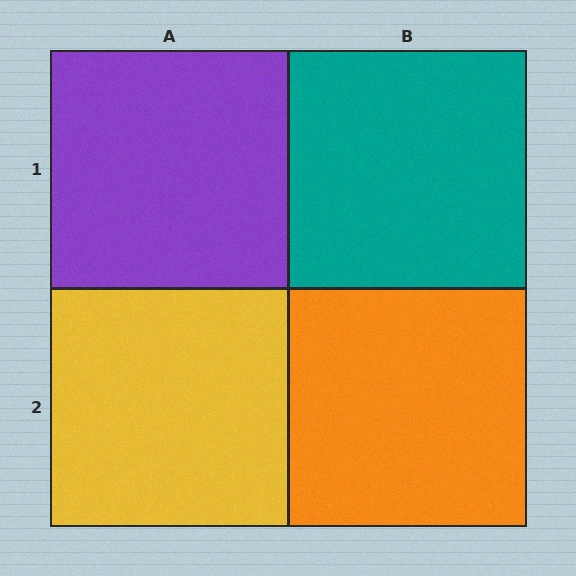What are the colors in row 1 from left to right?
Purple, teal.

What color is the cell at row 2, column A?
Yellow.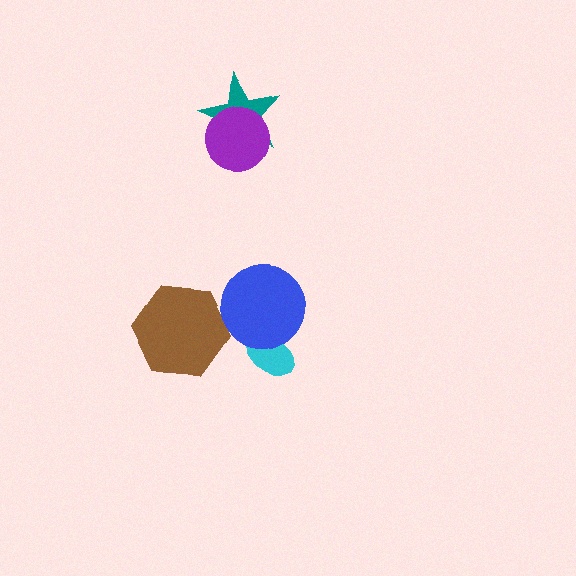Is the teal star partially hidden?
Yes, it is partially covered by another shape.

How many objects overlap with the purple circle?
1 object overlaps with the purple circle.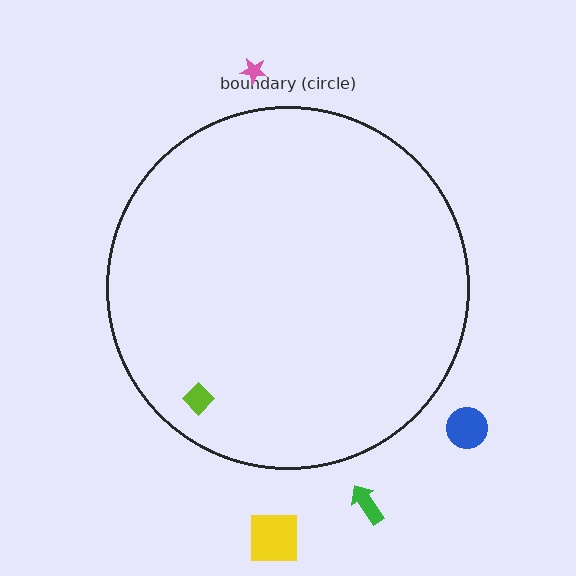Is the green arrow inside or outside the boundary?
Outside.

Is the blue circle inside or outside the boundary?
Outside.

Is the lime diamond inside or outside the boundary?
Inside.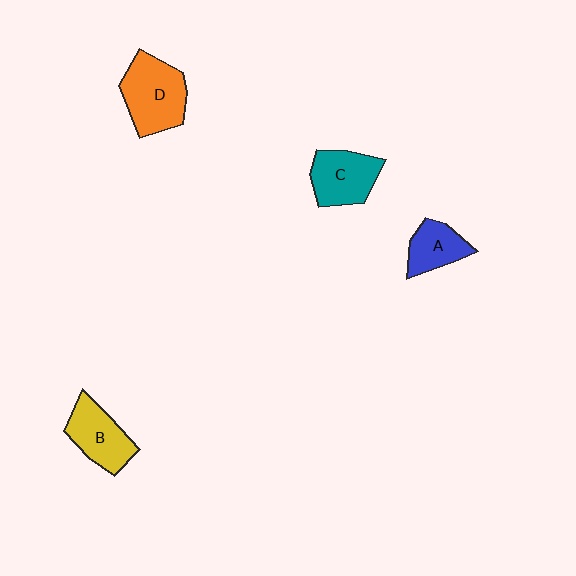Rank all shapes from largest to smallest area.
From largest to smallest: D (orange), C (teal), B (yellow), A (blue).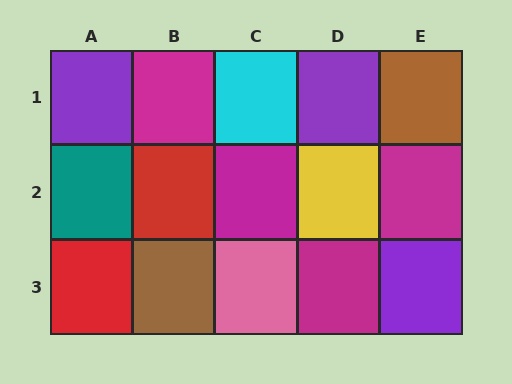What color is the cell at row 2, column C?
Magenta.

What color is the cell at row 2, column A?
Teal.